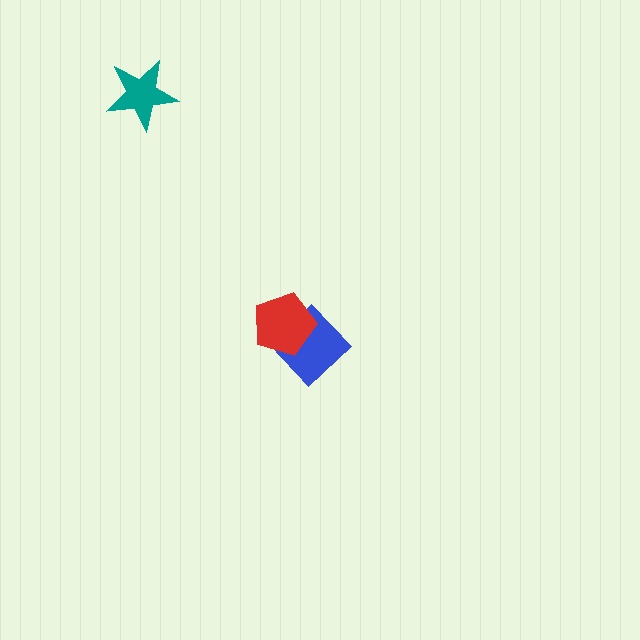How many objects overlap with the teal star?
0 objects overlap with the teal star.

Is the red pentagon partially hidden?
No, no other shape covers it.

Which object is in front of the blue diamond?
The red pentagon is in front of the blue diamond.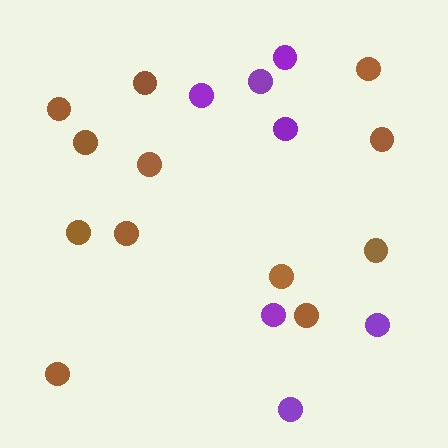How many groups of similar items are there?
There are 2 groups: one group of brown circles (12) and one group of purple circles (7).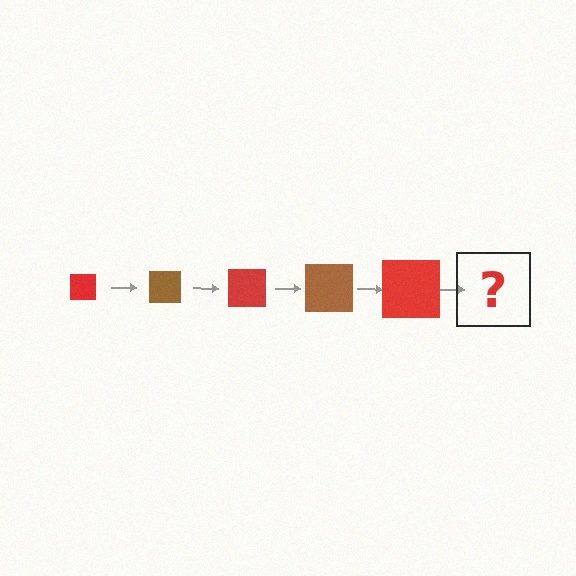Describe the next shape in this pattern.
It should be a brown square, larger than the previous one.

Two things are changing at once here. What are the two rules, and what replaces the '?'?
The two rules are that the square grows larger each step and the color cycles through red and brown. The '?' should be a brown square, larger than the previous one.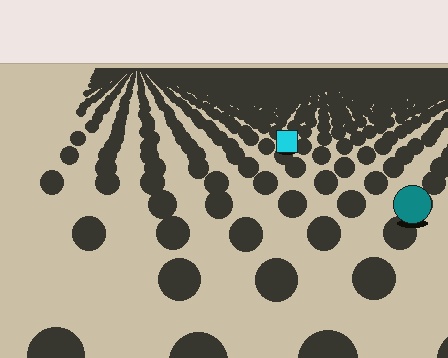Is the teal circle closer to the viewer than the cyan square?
Yes. The teal circle is closer — you can tell from the texture gradient: the ground texture is coarser near it.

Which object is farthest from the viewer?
The cyan square is farthest from the viewer. It appears smaller and the ground texture around it is denser.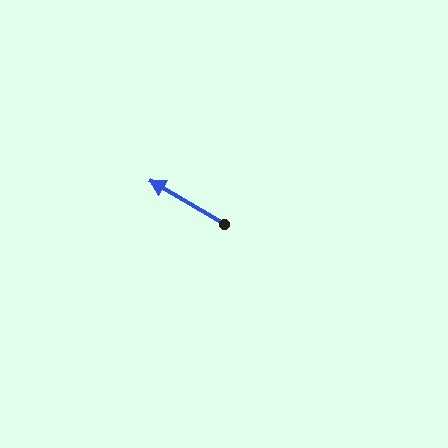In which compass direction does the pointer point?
Northwest.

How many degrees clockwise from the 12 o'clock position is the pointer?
Approximately 300 degrees.